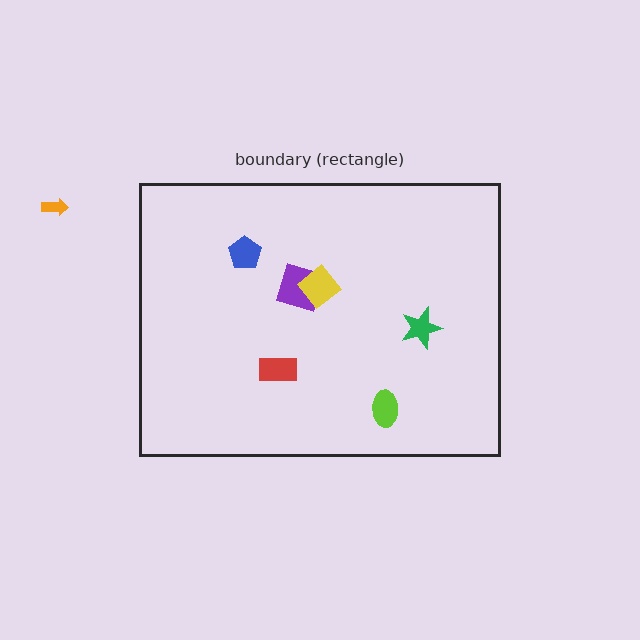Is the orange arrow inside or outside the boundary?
Outside.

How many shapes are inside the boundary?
6 inside, 1 outside.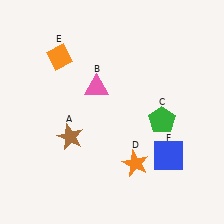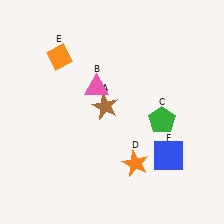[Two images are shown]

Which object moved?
The brown star (A) moved right.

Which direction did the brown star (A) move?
The brown star (A) moved right.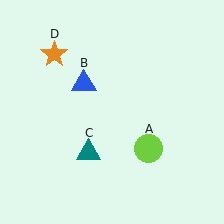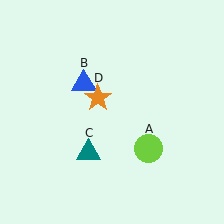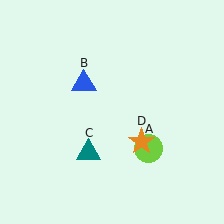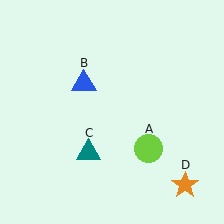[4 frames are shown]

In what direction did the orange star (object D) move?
The orange star (object D) moved down and to the right.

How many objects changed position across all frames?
1 object changed position: orange star (object D).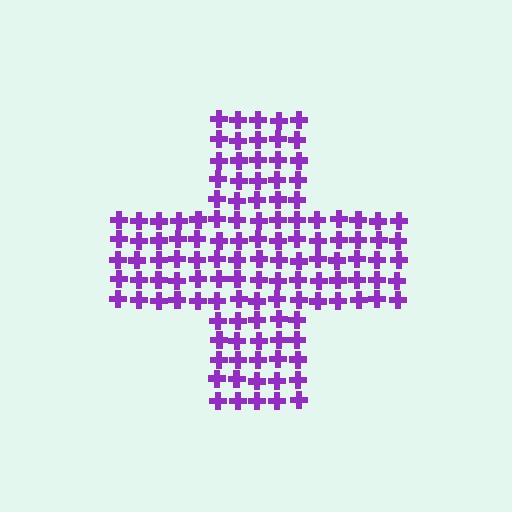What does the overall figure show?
The overall figure shows a cross.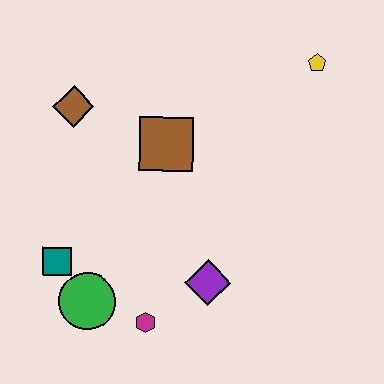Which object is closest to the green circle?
The teal square is closest to the green circle.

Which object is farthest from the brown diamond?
The yellow pentagon is farthest from the brown diamond.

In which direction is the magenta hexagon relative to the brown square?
The magenta hexagon is below the brown square.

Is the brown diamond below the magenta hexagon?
No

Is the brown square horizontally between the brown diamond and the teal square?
No